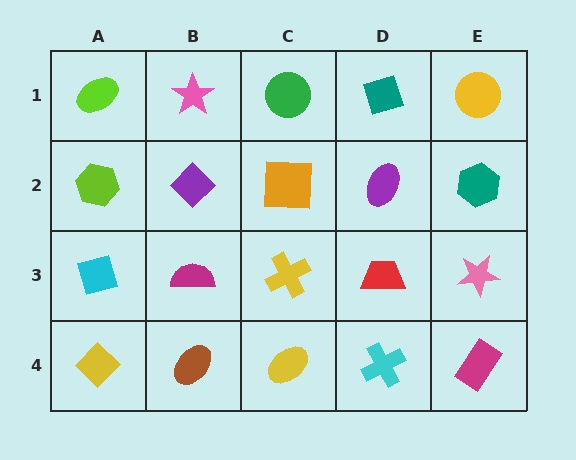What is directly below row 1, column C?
An orange square.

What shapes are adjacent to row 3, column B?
A purple diamond (row 2, column B), a brown ellipse (row 4, column B), a cyan diamond (row 3, column A), a yellow cross (row 3, column C).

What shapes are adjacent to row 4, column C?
A yellow cross (row 3, column C), a brown ellipse (row 4, column B), a cyan cross (row 4, column D).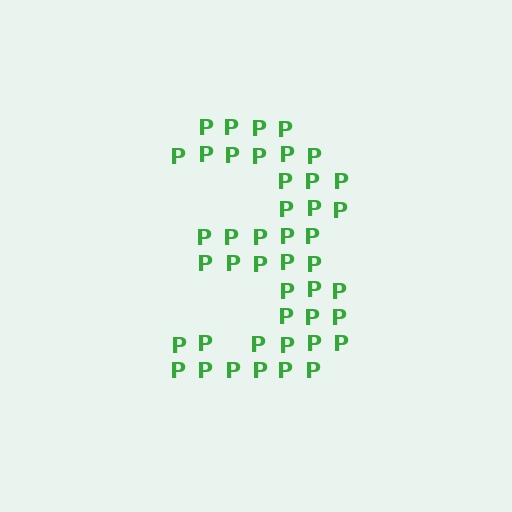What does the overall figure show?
The overall figure shows the digit 3.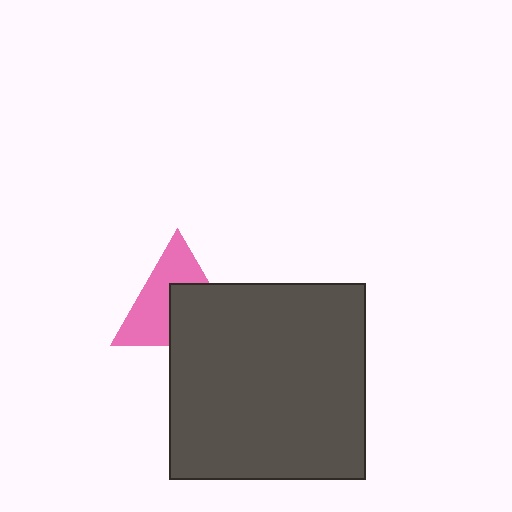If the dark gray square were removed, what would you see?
You would see the complete pink triangle.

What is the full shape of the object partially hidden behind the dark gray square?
The partially hidden object is a pink triangle.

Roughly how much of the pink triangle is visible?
About half of it is visible (roughly 55%).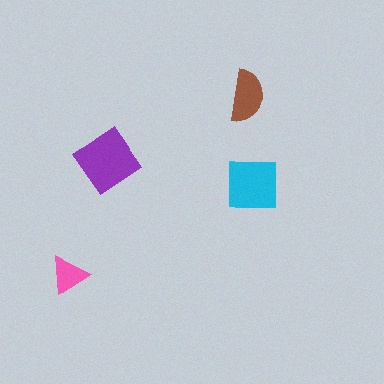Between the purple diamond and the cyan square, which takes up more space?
The purple diamond.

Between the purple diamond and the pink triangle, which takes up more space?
The purple diamond.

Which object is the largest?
The purple diamond.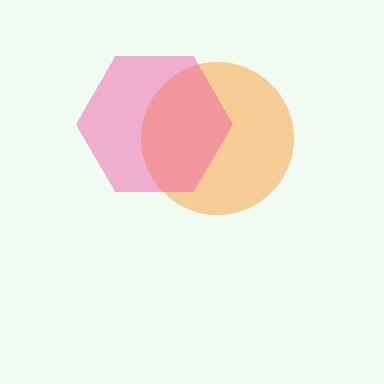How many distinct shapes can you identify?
There are 2 distinct shapes: an orange circle, a pink hexagon.